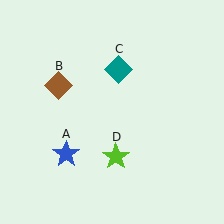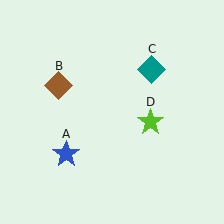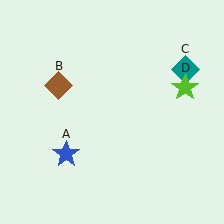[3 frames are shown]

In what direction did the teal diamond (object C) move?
The teal diamond (object C) moved right.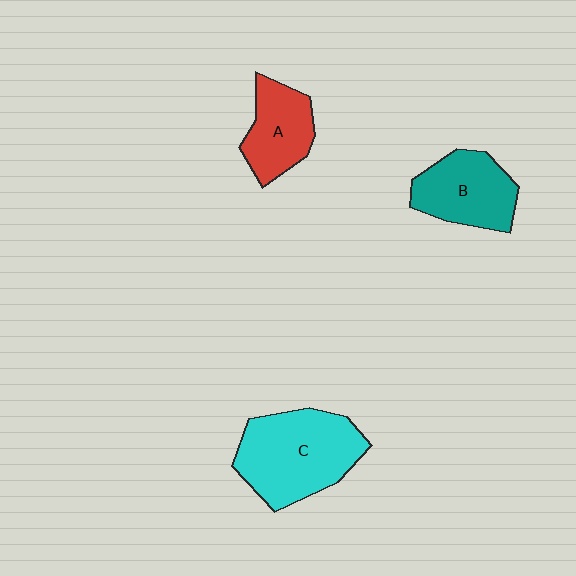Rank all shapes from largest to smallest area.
From largest to smallest: C (cyan), B (teal), A (red).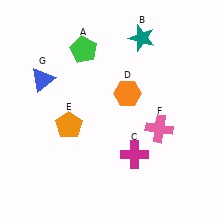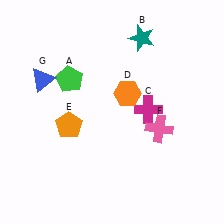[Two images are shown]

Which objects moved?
The objects that moved are: the green pentagon (A), the magenta cross (C).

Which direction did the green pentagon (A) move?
The green pentagon (A) moved down.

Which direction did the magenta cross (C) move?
The magenta cross (C) moved up.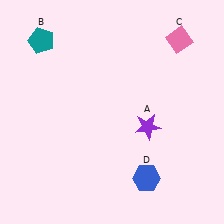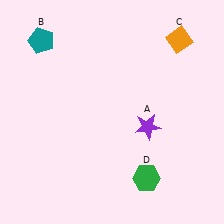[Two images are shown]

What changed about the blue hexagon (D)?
In Image 1, D is blue. In Image 2, it changed to green.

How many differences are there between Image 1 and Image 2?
There are 2 differences between the two images.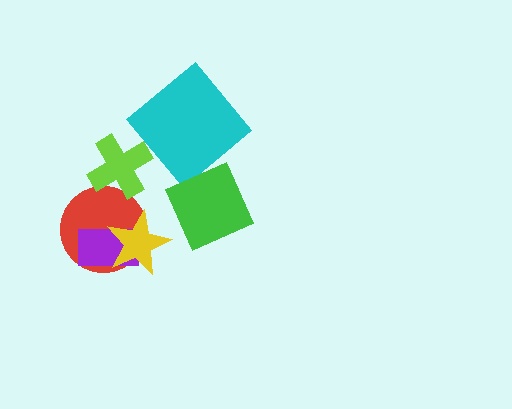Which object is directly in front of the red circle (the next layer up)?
The purple rectangle is directly in front of the red circle.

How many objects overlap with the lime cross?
1 object overlaps with the lime cross.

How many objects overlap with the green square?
0 objects overlap with the green square.